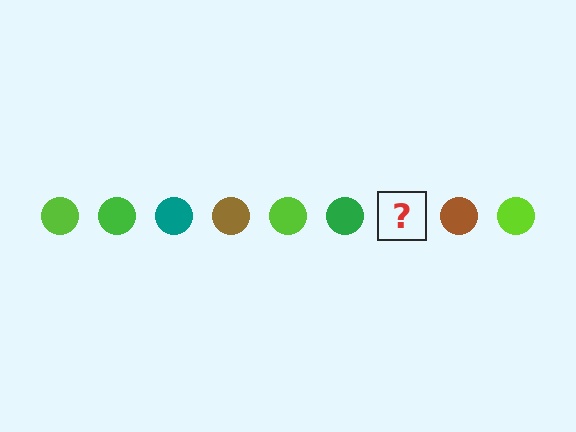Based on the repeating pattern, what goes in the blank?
The blank should be a teal circle.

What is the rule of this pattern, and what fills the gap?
The rule is that the pattern cycles through lime, green, teal, brown circles. The gap should be filled with a teal circle.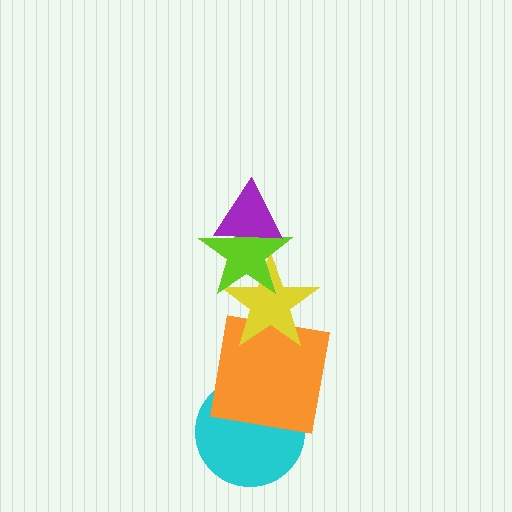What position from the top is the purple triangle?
The purple triangle is 1st from the top.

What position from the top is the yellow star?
The yellow star is 3rd from the top.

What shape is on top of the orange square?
The yellow star is on top of the orange square.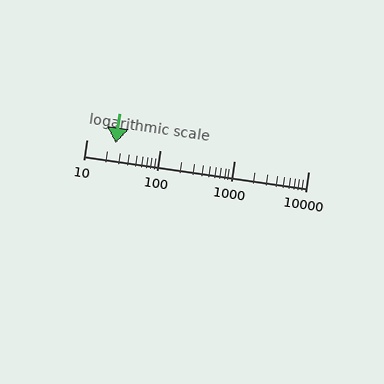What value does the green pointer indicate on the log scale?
The pointer indicates approximately 25.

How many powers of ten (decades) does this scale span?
The scale spans 3 decades, from 10 to 10000.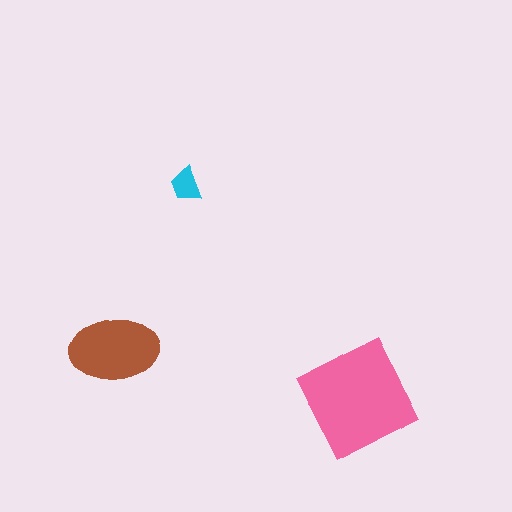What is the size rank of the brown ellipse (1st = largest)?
2nd.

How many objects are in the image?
There are 3 objects in the image.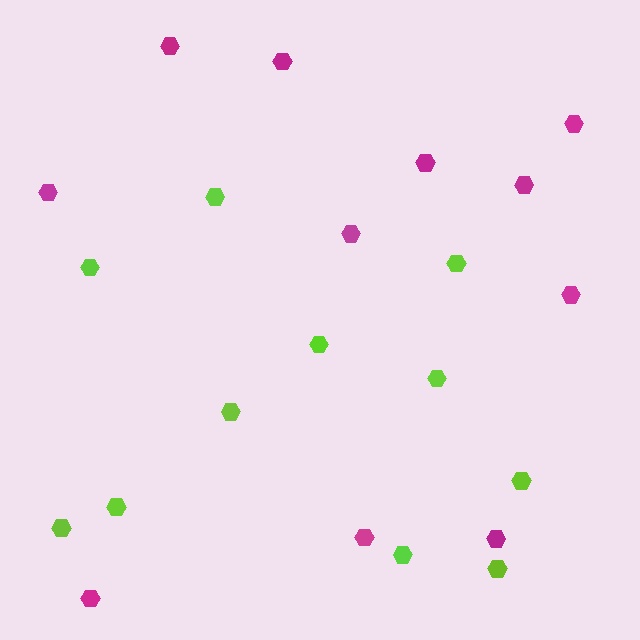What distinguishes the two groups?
There are 2 groups: one group of lime hexagons (11) and one group of magenta hexagons (11).